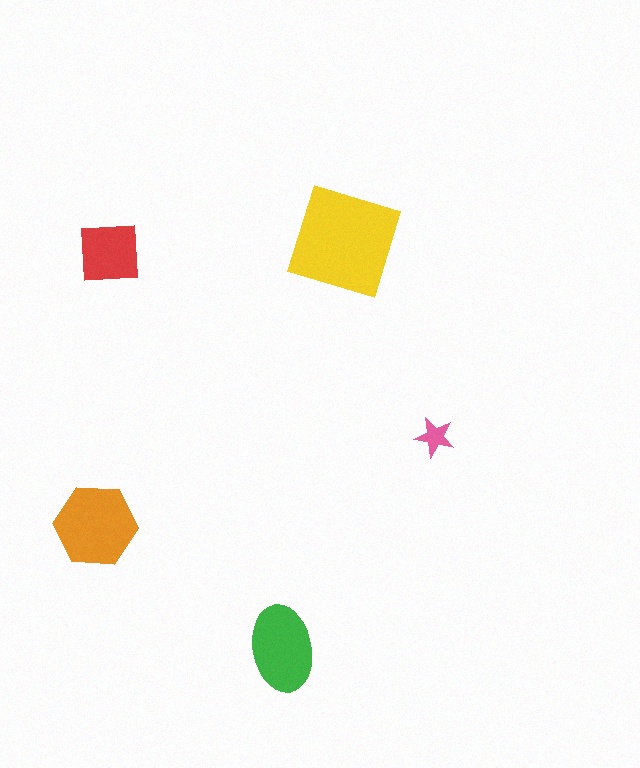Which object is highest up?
The yellow square is topmost.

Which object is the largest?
The yellow square.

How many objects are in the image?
There are 5 objects in the image.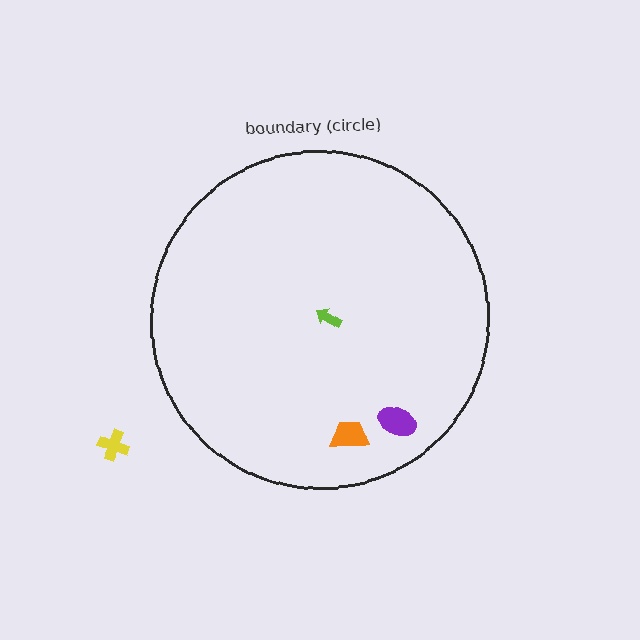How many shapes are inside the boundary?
3 inside, 1 outside.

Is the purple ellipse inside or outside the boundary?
Inside.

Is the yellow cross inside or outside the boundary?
Outside.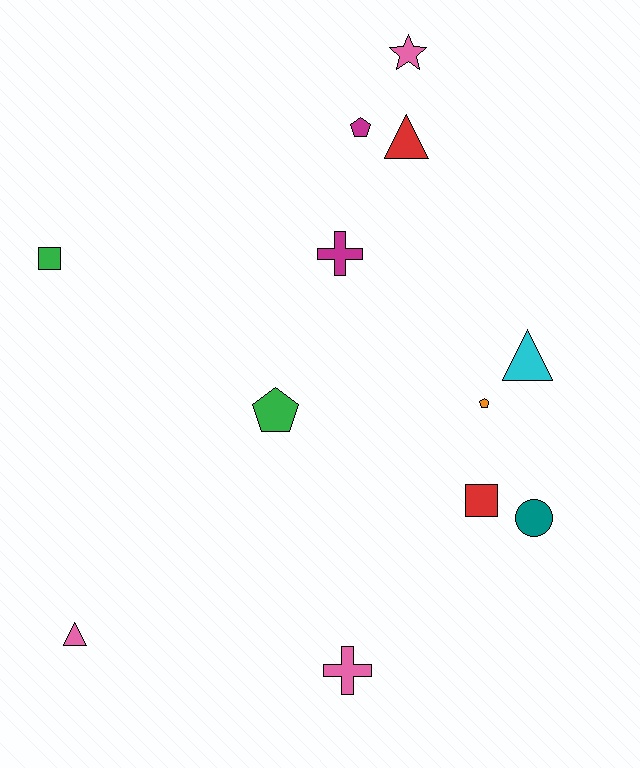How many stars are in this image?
There is 1 star.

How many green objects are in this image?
There are 2 green objects.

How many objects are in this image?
There are 12 objects.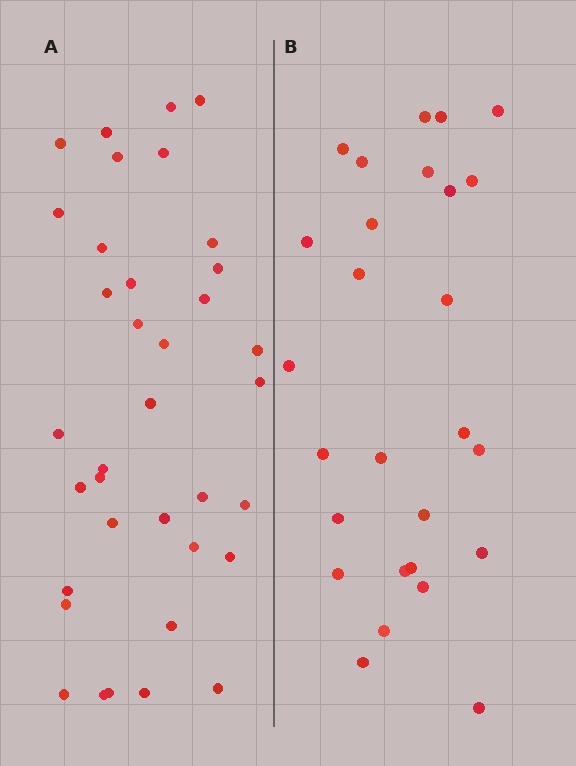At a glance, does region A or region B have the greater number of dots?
Region A (the left region) has more dots.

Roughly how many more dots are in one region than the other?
Region A has roughly 8 or so more dots than region B.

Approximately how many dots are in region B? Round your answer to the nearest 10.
About 30 dots. (The exact count is 27, which rounds to 30.)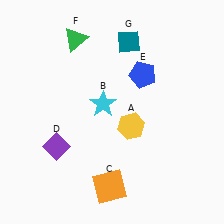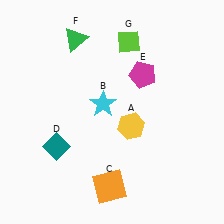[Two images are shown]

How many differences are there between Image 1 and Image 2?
There are 3 differences between the two images.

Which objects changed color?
D changed from purple to teal. E changed from blue to magenta. G changed from teal to lime.